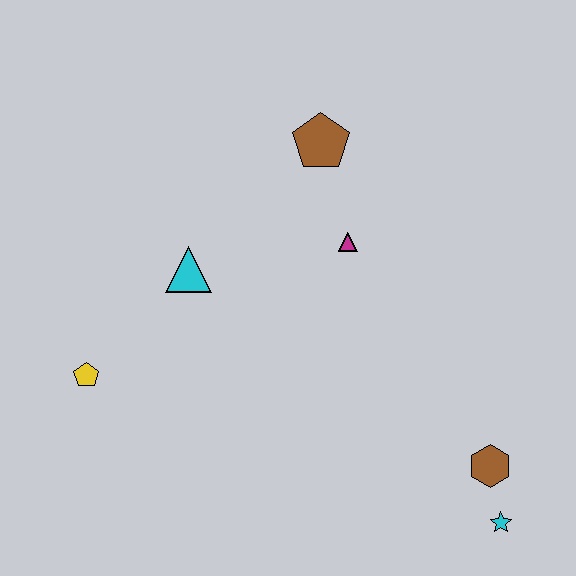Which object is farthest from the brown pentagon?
The cyan star is farthest from the brown pentagon.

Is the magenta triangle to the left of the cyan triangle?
No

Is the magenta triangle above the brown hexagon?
Yes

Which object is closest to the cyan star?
The brown hexagon is closest to the cyan star.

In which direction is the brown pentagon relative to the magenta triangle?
The brown pentagon is above the magenta triangle.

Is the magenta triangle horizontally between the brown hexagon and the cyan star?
No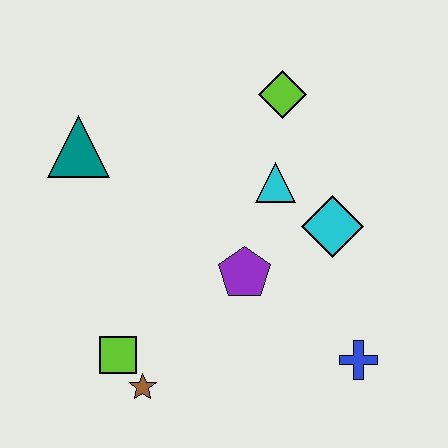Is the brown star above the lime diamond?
No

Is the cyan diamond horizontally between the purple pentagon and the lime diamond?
No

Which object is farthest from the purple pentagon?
The teal triangle is farthest from the purple pentagon.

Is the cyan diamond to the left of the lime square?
No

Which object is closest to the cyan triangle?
The cyan diamond is closest to the cyan triangle.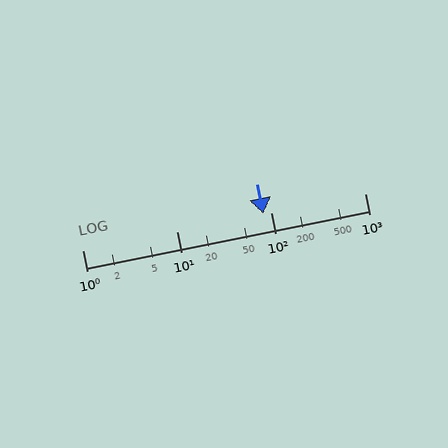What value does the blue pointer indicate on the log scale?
The pointer indicates approximately 84.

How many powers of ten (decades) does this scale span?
The scale spans 3 decades, from 1 to 1000.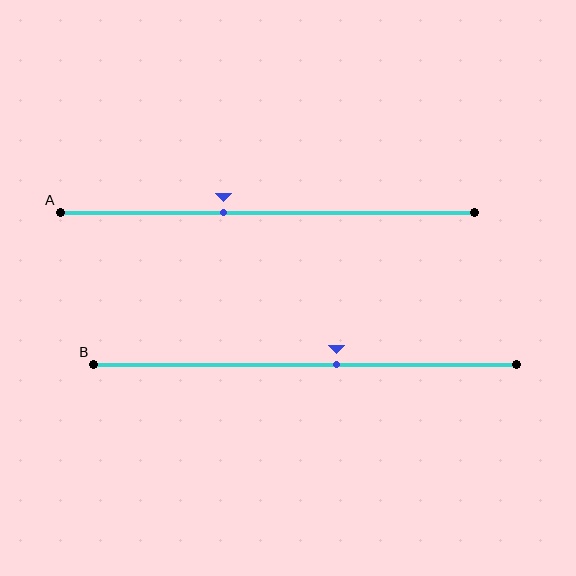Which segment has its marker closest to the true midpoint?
Segment B has its marker closest to the true midpoint.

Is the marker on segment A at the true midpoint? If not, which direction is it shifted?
No, the marker on segment A is shifted to the left by about 11% of the segment length.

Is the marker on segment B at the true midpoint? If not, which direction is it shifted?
No, the marker on segment B is shifted to the right by about 8% of the segment length.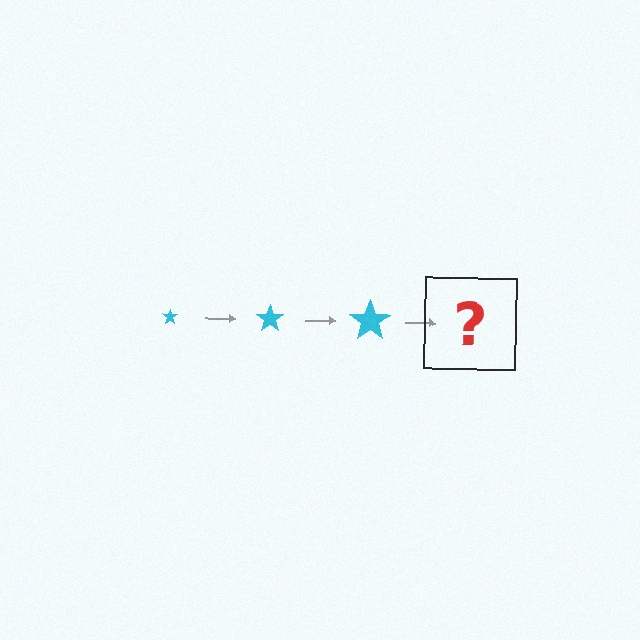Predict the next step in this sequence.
The next step is a cyan star, larger than the previous one.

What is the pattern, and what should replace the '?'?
The pattern is that the star gets progressively larger each step. The '?' should be a cyan star, larger than the previous one.